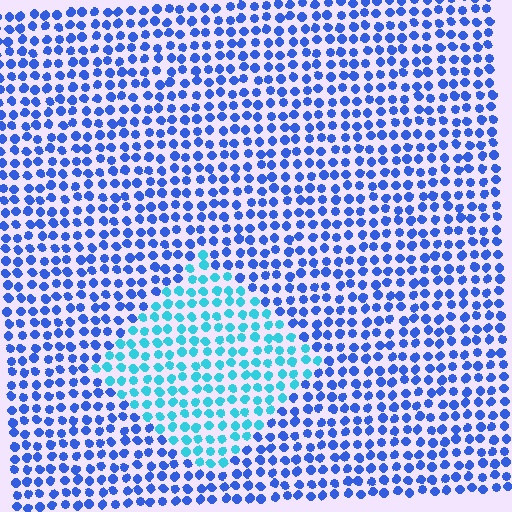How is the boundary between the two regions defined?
The boundary is defined purely by a slight shift in hue (about 40 degrees). Spacing, size, and orientation are identical on both sides.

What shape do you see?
I see a diamond.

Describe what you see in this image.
The image is filled with small blue elements in a uniform arrangement. A diamond-shaped region is visible where the elements are tinted to a slightly different hue, forming a subtle color boundary.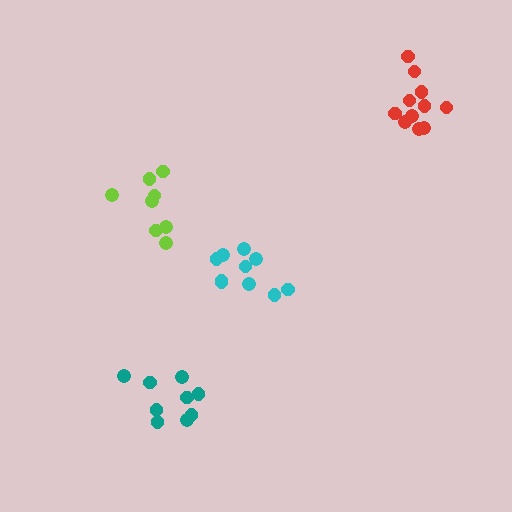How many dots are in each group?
Group 1: 8 dots, Group 2: 9 dots, Group 3: 11 dots, Group 4: 10 dots (38 total).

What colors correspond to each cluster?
The clusters are colored: lime, teal, red, cyan.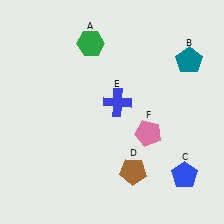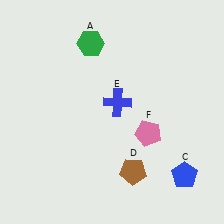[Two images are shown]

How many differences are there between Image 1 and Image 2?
There is 1 difference between the two images.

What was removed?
The teal pentagon (B) was removed in Image 2.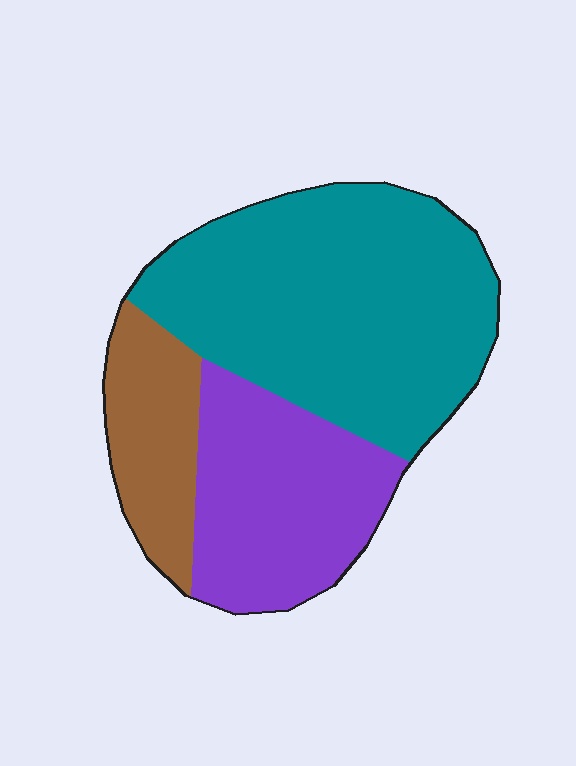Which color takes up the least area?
Brown, at roughly 15%.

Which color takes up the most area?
Teal, at roughly 55%.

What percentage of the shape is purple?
Purple covers around 30% of the shape.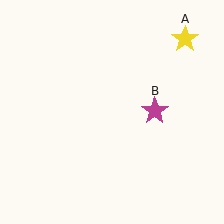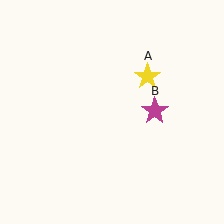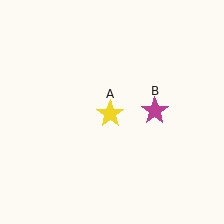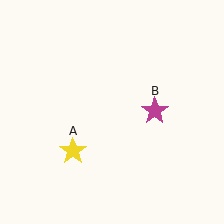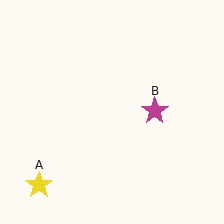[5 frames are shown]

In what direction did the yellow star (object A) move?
The yellow star (object A) moved down and to the left.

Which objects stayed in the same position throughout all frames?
Magenta star (object B) remained stationary.